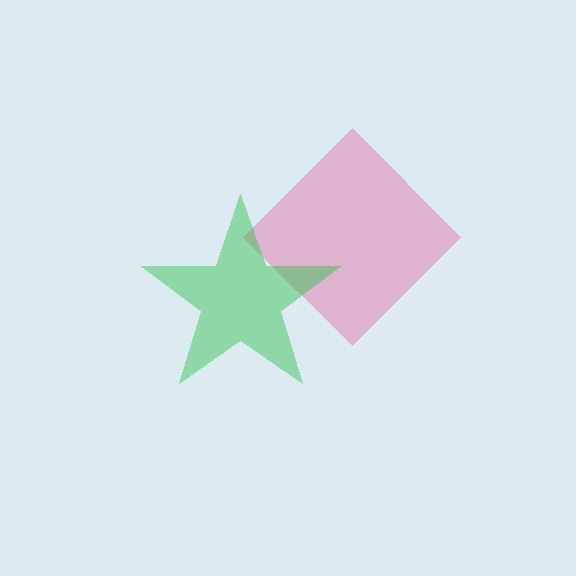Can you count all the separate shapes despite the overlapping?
Yes, there are 2 separate shapes.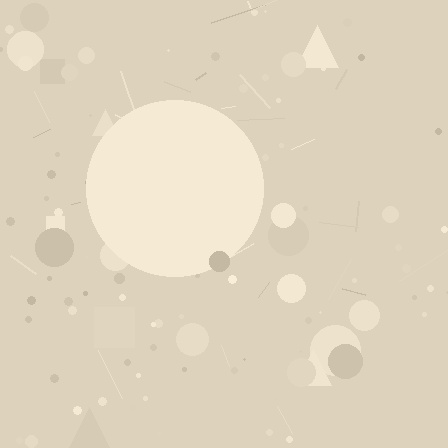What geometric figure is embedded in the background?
A circle is embedded in the background.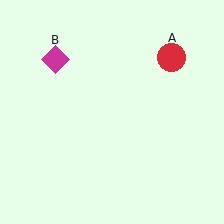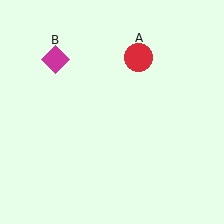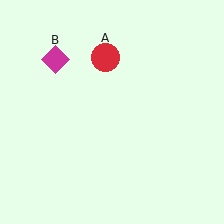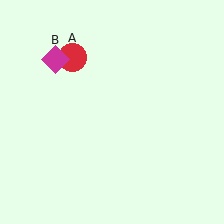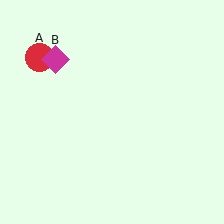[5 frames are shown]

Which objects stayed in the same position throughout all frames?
Magenta diamond (object B) remained stationary.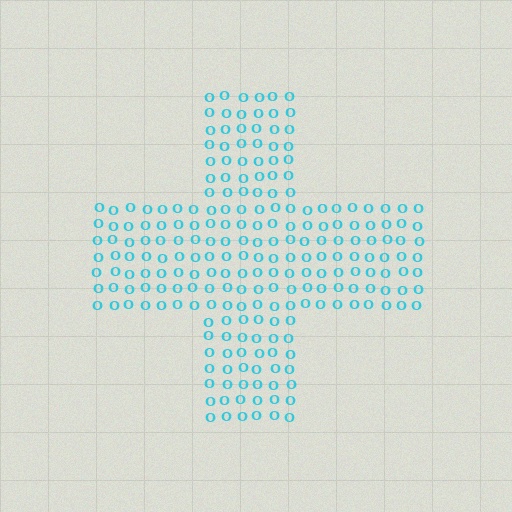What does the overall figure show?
The overall figure shows a cross.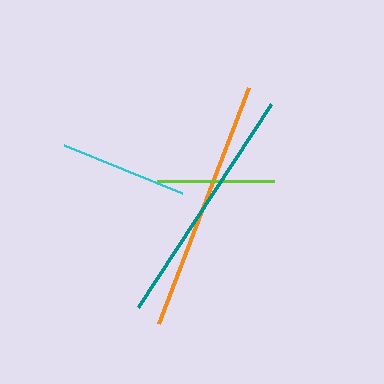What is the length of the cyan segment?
The cyan segment is approximately 127 pixels long.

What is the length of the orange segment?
The orange segment is approximately 253 pixels long.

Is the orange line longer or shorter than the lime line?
The orange line is longer than the lime line.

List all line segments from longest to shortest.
From longest to shortest: orange, teal, cyan, lime.